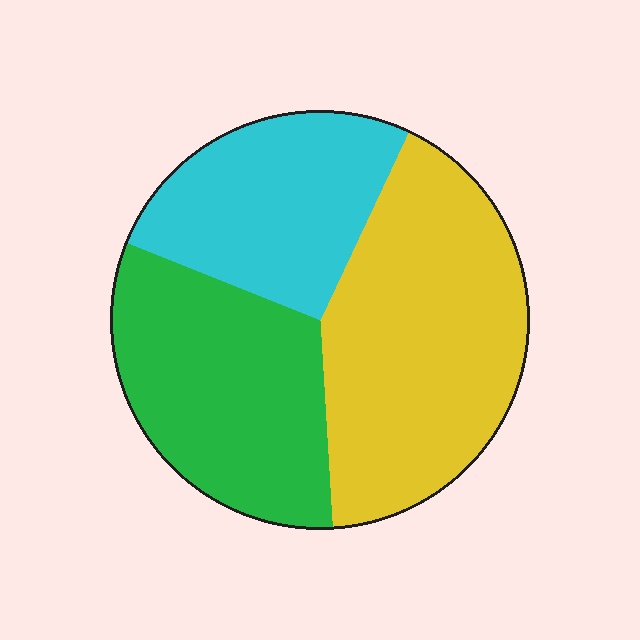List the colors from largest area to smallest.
From largest to smallest: yellow, green, cyan.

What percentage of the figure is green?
Green covers 32% of the figure.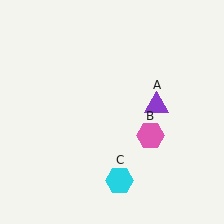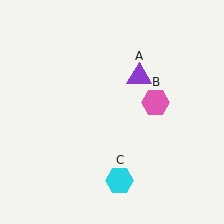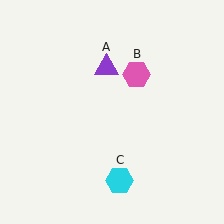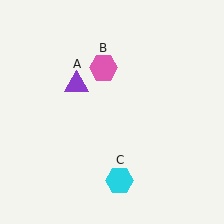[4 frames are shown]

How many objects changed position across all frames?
2 objects changed position: purple triangle (object A), pink hexagon (object B).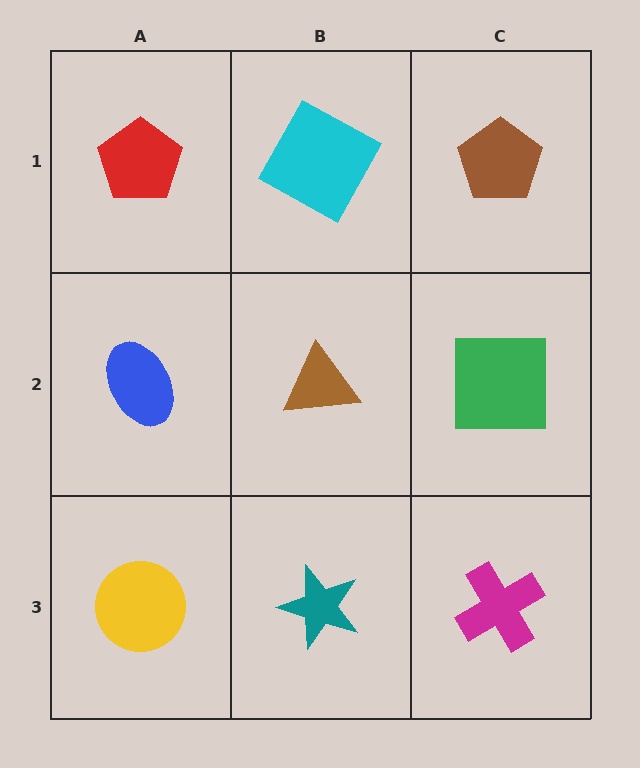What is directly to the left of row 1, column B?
A red pentagon.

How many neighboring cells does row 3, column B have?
3.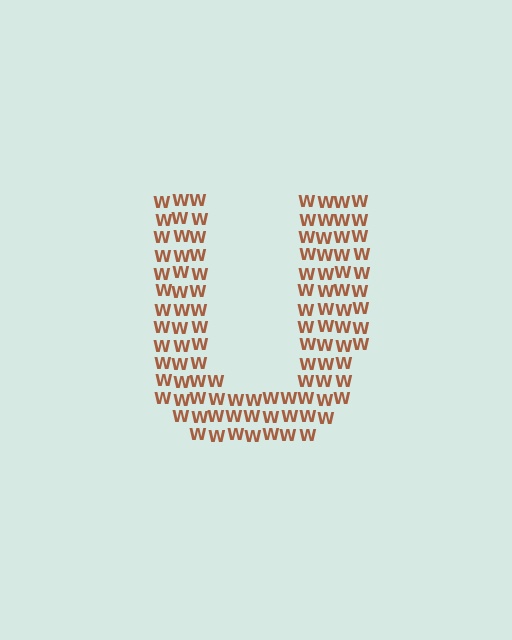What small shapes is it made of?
It is made of small letter W's.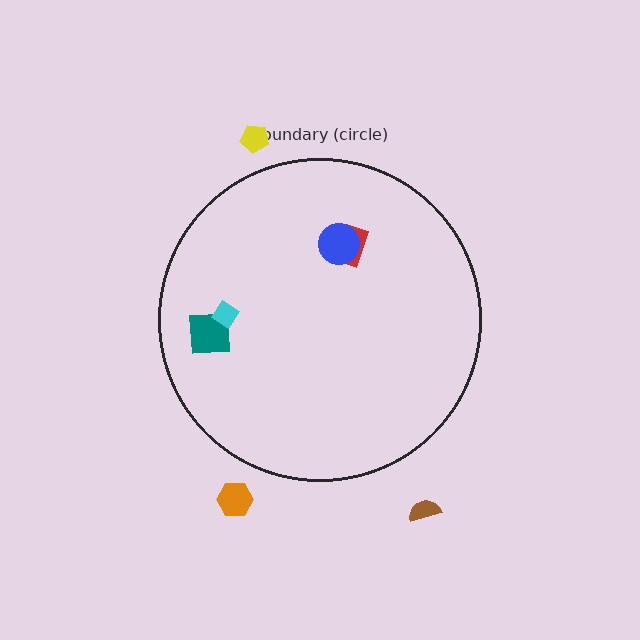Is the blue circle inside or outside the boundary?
Inside.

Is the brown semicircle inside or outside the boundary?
Outside.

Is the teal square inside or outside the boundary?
Inside.